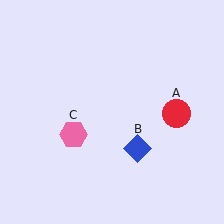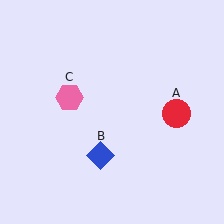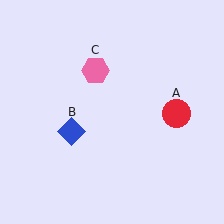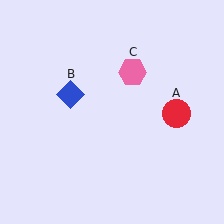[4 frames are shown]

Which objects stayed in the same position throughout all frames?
Red circle (object A) remained stationary.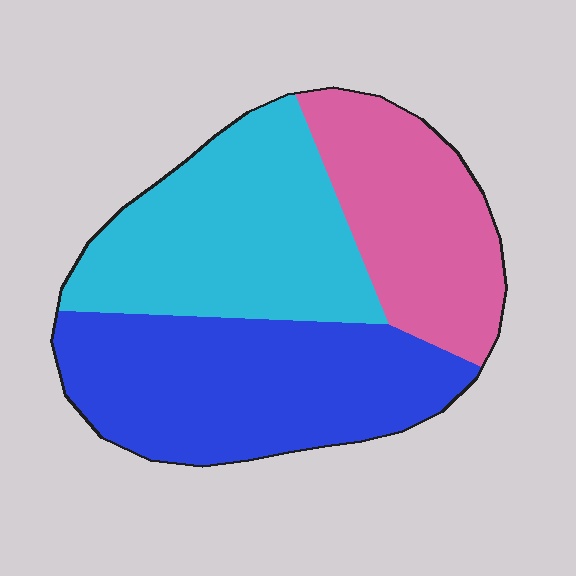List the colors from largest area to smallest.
From largest to smallest: blue, cyan, pink.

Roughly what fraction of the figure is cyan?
Cyan takes up between a quarter and a half of the figure.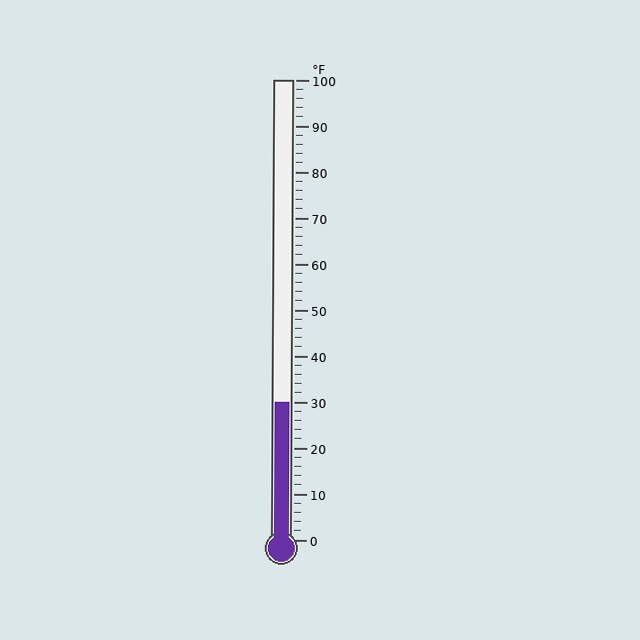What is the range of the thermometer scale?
The thermometer scale ranges from 0°F to 100°F.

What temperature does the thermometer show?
The thermometer shows approximately 30°F.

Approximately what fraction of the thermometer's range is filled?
The thermometer is filled to approximately 30% of its range.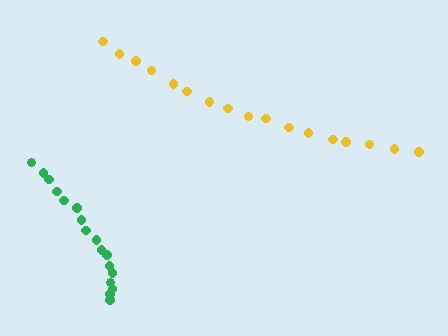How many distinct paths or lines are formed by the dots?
There are 2 distinct paths.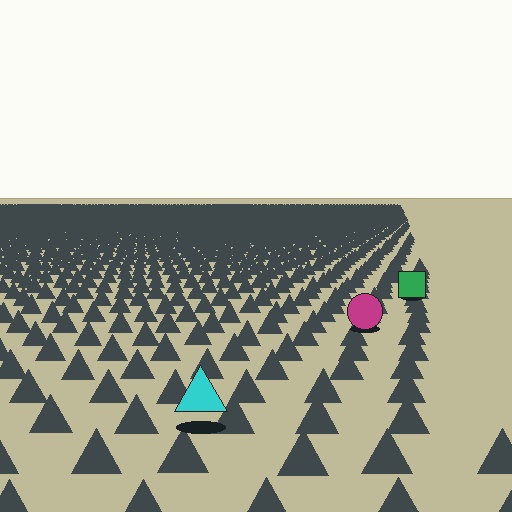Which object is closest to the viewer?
The cyan triangle is closest. The texture marks near it are larger and more spread out.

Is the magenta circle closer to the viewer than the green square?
Yes. The magenta circle is closer — you can tell from the texture gradient: the ground texture is coarser near it.